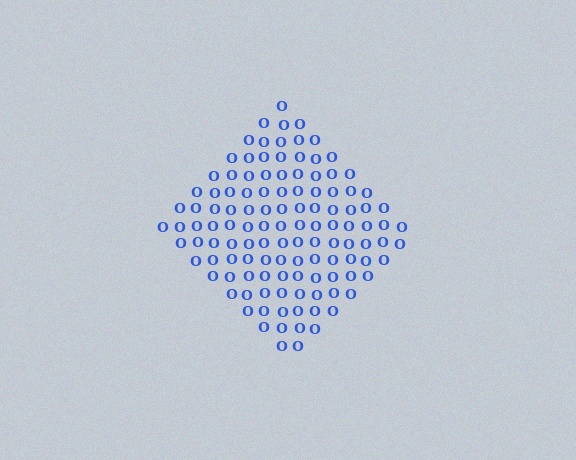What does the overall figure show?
The overall figure shows a diamond.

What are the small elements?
The small elements are letter O's.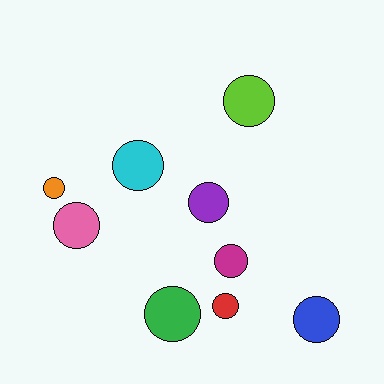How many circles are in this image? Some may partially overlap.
There are 9 circles.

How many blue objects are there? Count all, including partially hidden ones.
There is 1 blue object.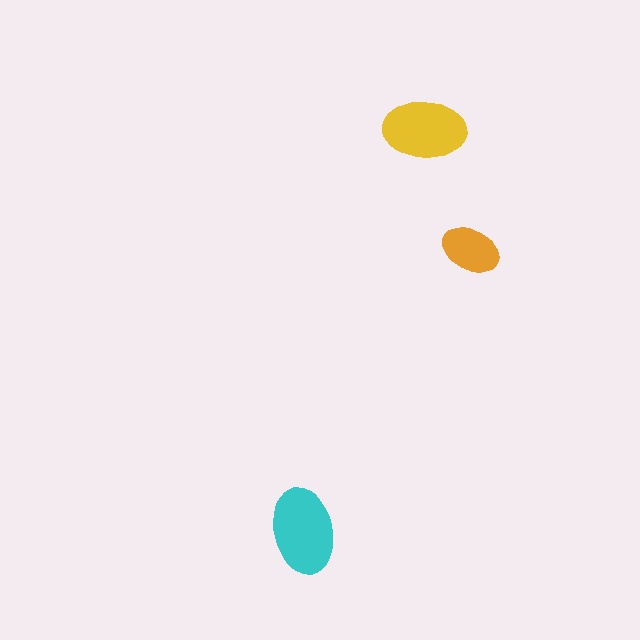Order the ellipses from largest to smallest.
the cyan one, the yellow one, the orange one.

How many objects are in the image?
There are 3 objects in the image.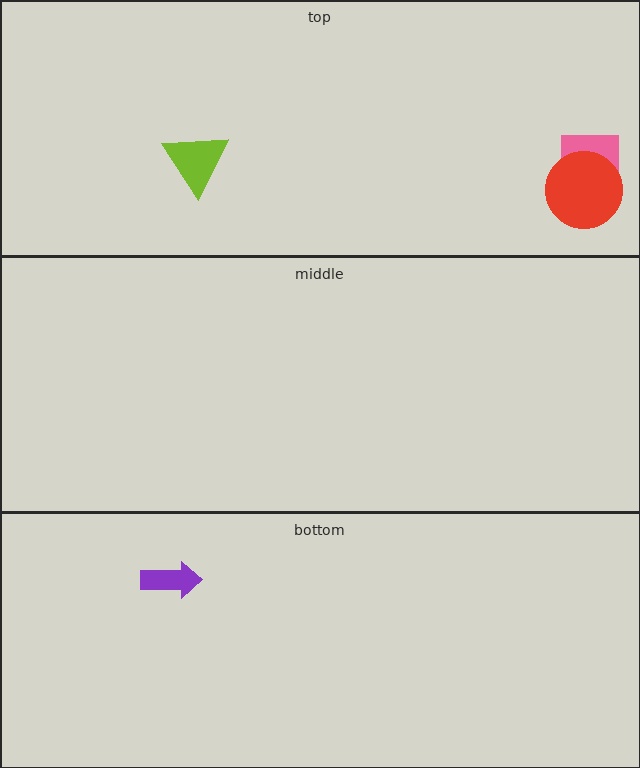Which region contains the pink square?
The top region.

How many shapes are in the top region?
3.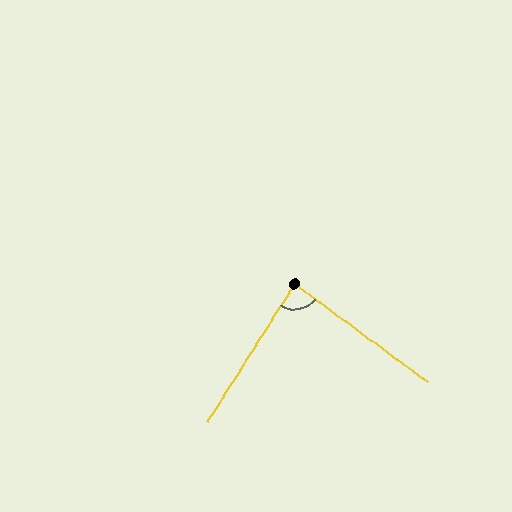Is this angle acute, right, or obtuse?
It is approximately a right angle.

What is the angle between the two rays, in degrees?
Approximately 86 degrees.